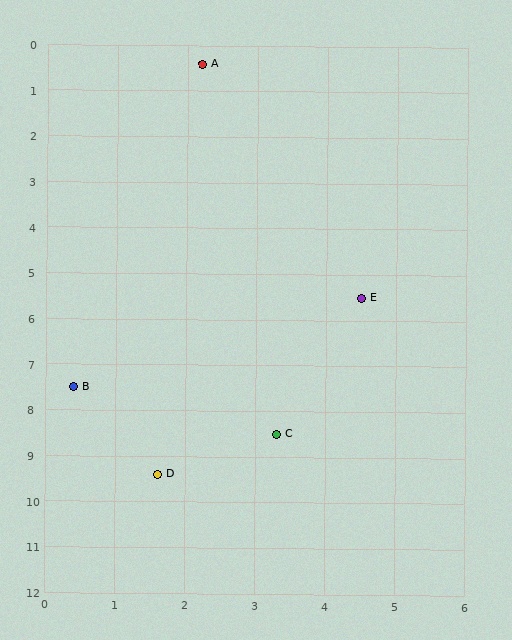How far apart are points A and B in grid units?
Points A and B are about 7.3 grid units apart.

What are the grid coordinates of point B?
Point B is at approximately (0.4, 7.5).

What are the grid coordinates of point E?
Point E is at approximately (4.5, 5.5).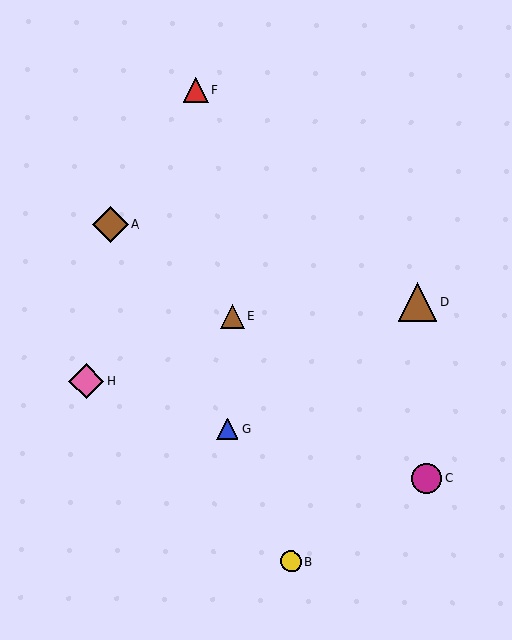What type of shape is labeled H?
Shape H is a pink diamond.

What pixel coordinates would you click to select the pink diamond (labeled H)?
Click at (86, 381) to select the pink diamond H.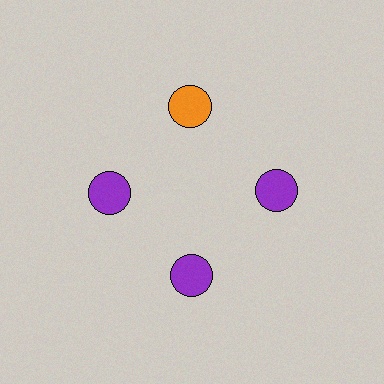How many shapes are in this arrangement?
There are 4 shapes arranged in a ring pattern.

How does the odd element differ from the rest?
It has a different color: orange instead of purple.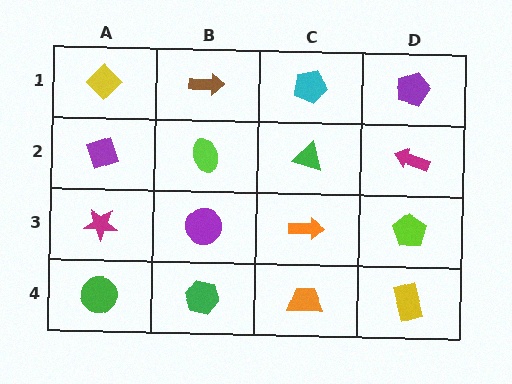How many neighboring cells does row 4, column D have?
2.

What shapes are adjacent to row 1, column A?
A purple diamond (row 2, column A), a brown arrow (row 1, column B).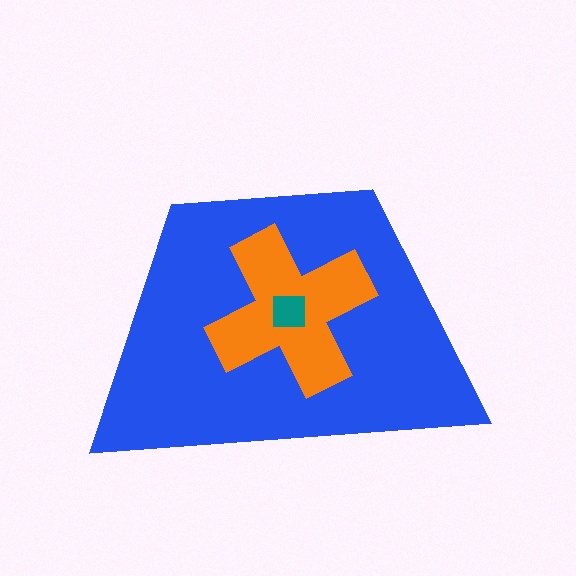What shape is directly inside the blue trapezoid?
The orange cross.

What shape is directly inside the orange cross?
The teal square.